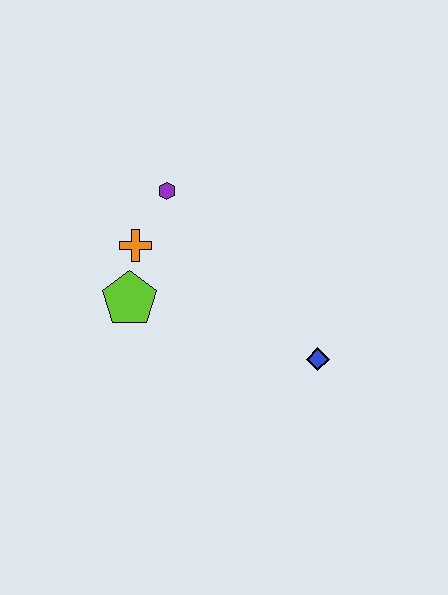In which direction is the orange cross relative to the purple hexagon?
The orange cross is below the purple hexagon.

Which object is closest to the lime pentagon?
The orange cross is closest to the lime pentagon.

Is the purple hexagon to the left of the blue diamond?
Yes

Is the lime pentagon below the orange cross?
Yes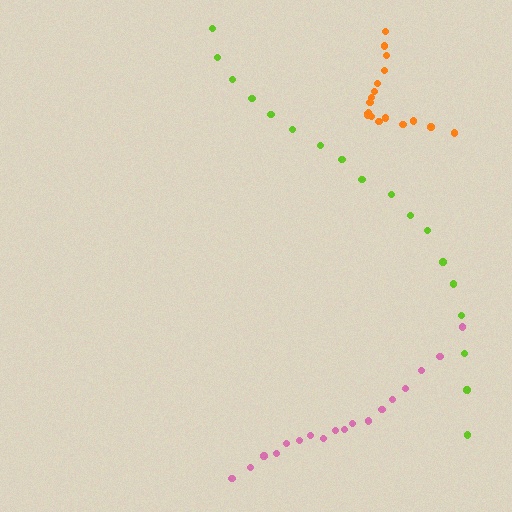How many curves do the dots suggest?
There are 3 distinct paths.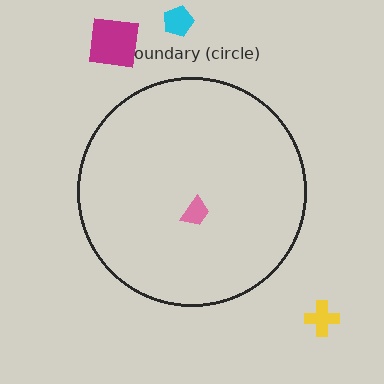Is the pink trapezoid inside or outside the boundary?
Inside.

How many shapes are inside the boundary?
1 inside, 3 outside.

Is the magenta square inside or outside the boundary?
Outside.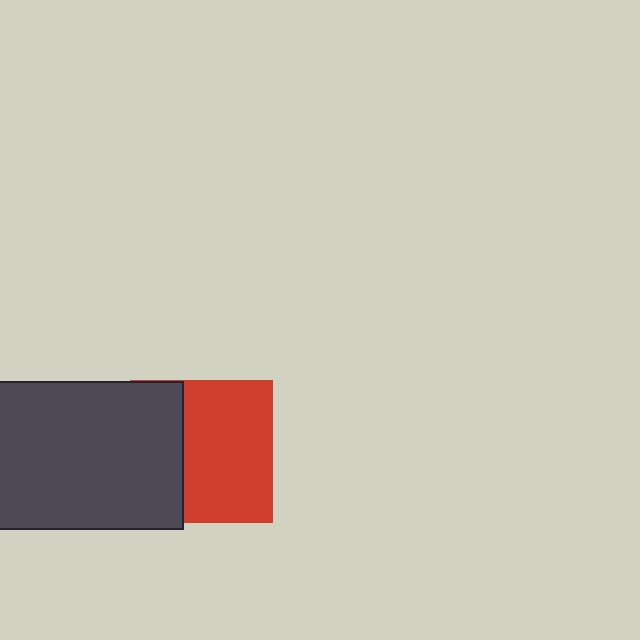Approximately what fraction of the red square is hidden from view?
Roughly 37% of the red square is hidden behind the dark gray rectangle.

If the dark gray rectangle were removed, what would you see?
You would see the complete red square.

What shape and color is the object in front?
The object in front is a dark gray rectangle.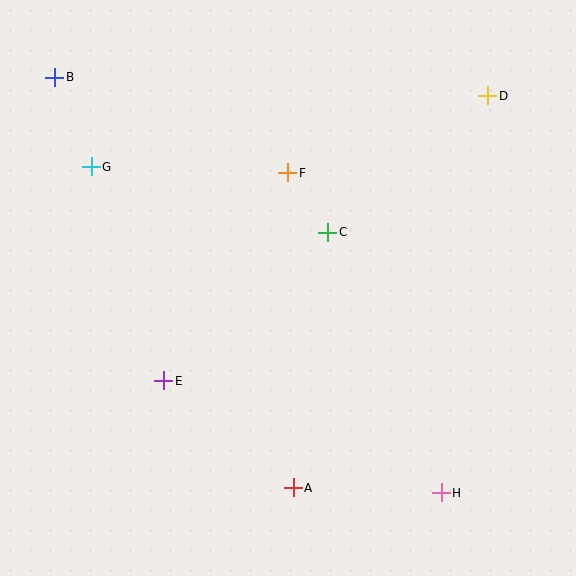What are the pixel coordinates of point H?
Point H is at (441, 493).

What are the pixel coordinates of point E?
Point E is at (164, 381).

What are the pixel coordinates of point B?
Point B is at (55, 77).